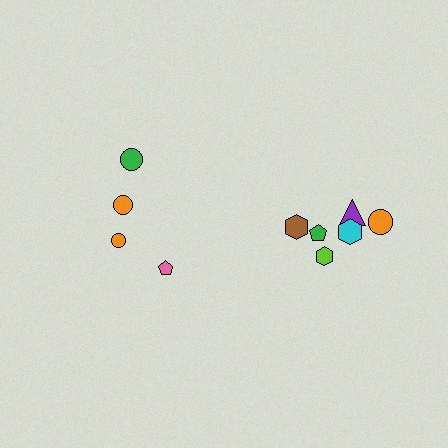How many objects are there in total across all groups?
There are 10 objects.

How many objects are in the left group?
There are 4 objects.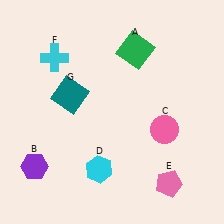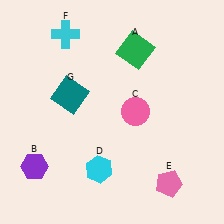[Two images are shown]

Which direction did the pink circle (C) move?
The pink circle (C) moved left.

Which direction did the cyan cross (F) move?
The cyan cross (F) moved up.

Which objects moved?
The objects that moved are: the pink circle (C), the cyan cross (F).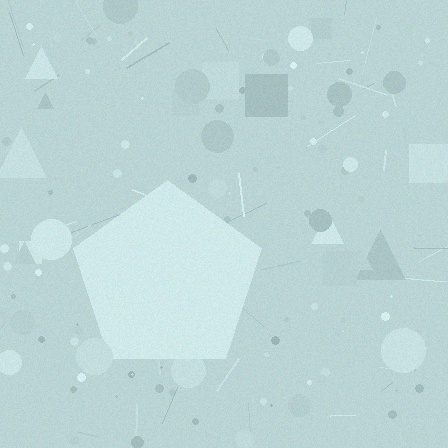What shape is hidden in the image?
A pentagon is hidden in the image.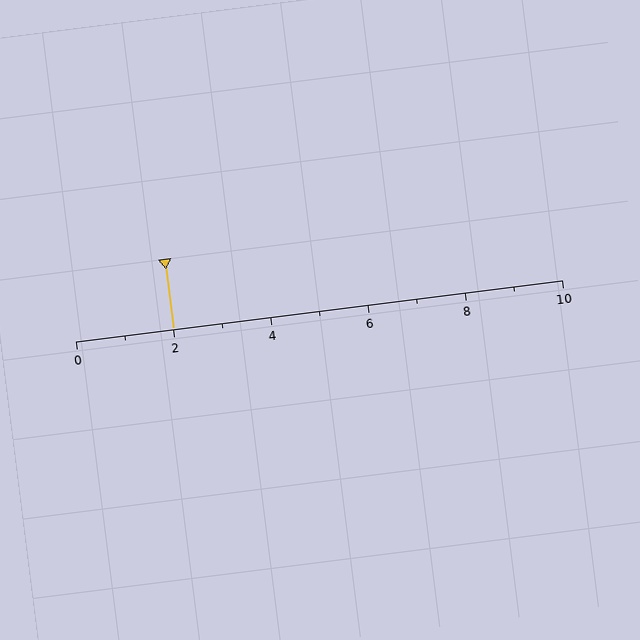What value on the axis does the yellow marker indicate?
The marker indicates approximately 2.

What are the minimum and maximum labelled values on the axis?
The axis runs from 0 to 10.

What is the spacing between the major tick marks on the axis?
The major ticks are spaced 2 apart.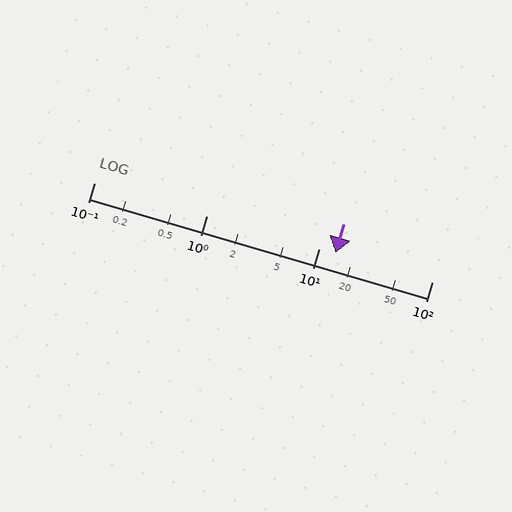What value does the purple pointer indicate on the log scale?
The pointer indicates approximately 14.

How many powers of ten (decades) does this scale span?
The scale spans 3 decades, from 0.1 to 100.